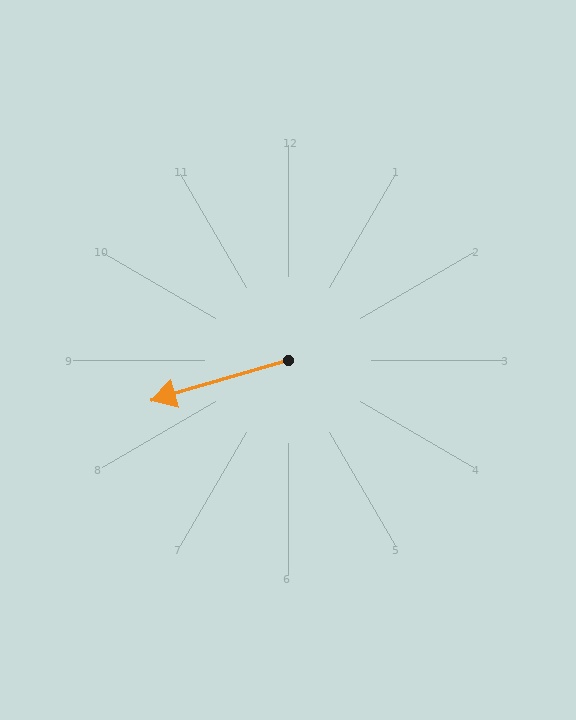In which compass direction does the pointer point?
West.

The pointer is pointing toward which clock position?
Roughly 8 o'clock.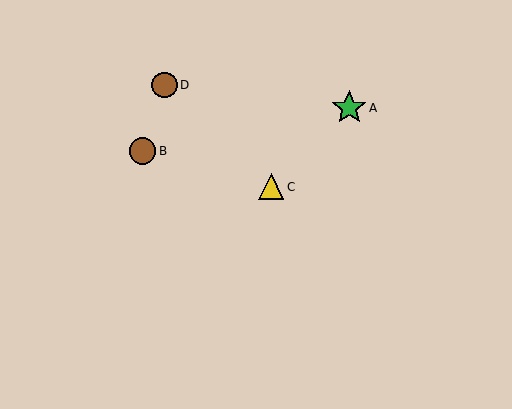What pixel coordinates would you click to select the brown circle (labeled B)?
Click at (143, 151) to select the brown circle B.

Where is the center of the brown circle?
The center of the brown circle is at (164, 85).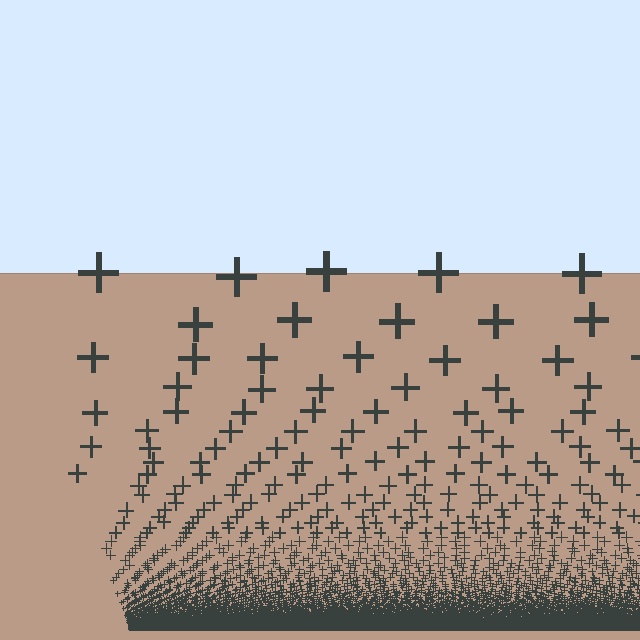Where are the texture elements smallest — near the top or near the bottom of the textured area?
Near the bottom.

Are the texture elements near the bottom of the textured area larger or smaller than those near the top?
Smaller. The gradient is inverted — elements near the bottom are smaller and denser.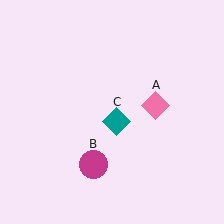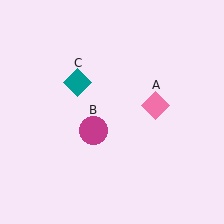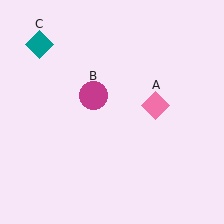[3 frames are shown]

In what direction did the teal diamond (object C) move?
The teal diamond (object C) moved up and to the left.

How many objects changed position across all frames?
2 objects changed position: magenta circle (object B), teal diamond (object C).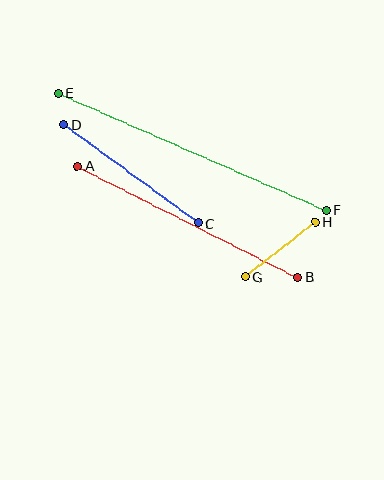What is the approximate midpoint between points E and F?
The midpoint is at approximately (193, 152) pixels.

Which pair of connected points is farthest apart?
Points E and F are farthest apart.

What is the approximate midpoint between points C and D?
The midpoint is at approximately (131, 174) pixels.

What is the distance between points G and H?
The distance is approximately 89 pixels.